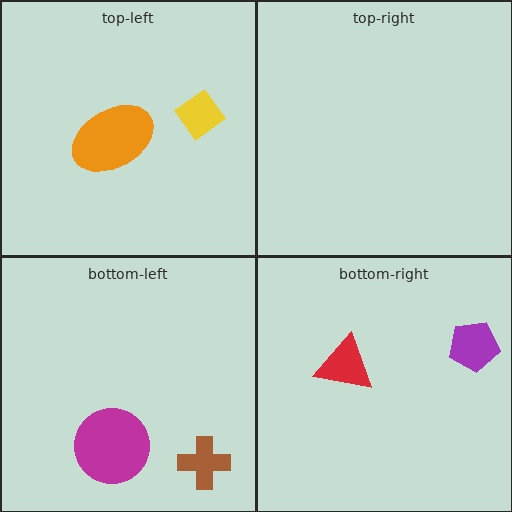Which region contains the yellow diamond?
The top-left region.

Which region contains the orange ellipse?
The top-left region.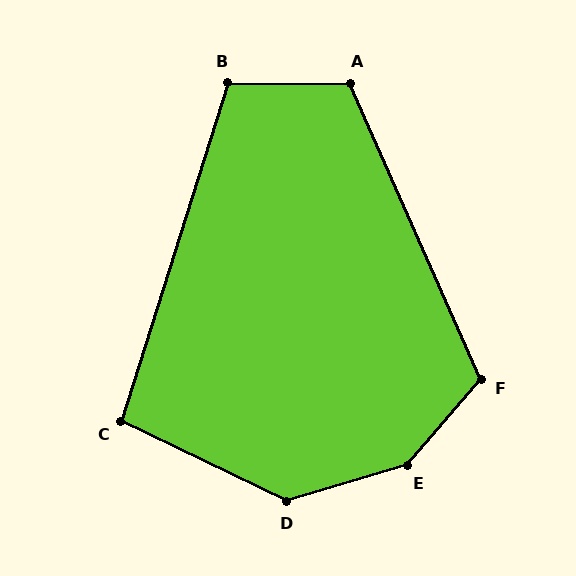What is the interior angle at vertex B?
Approximately 107 degrees (obtuse).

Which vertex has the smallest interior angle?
C, at approximately 98 degrees.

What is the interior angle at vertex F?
Approximately 115 degrees (obtuse).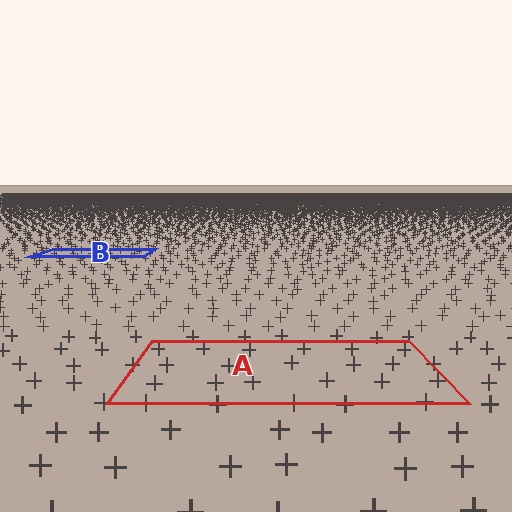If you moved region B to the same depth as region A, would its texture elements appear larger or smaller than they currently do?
They would appear larger. At a closer depth, the same texture elements are projected at a bigger on-screen size.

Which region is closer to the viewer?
Region A is closer. The texture elements there are larger and more spread out.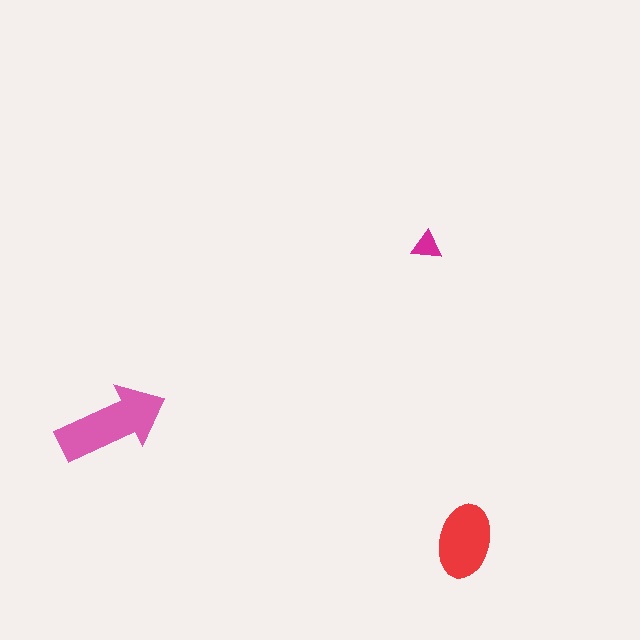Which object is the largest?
The pink arrow.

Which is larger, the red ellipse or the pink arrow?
The pink arrow.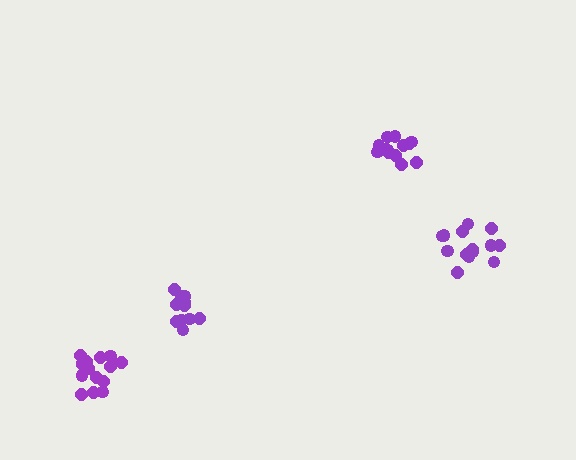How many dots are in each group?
Group 1: 13 dots, Group 2: 11 dots, Group 3: 14 dots, Group 4: 16 dots (54 total).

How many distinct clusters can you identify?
There are 4 distinct clusters.